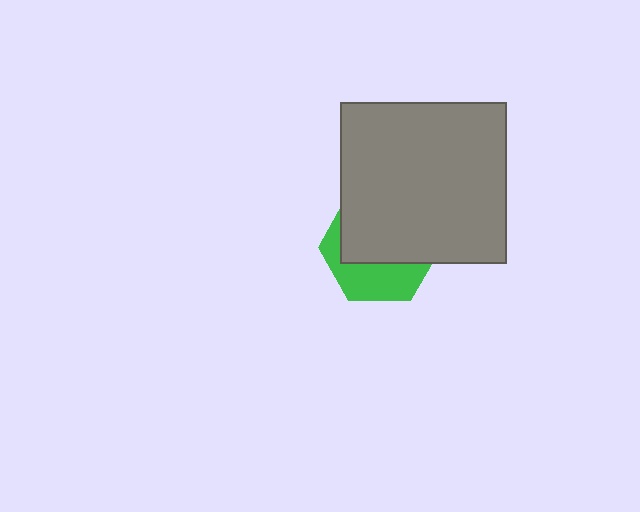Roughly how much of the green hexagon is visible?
A small part of it is visible (roughly 38%).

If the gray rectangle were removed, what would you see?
You would see the complete green hexagon.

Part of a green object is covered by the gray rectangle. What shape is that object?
It is a hexagon.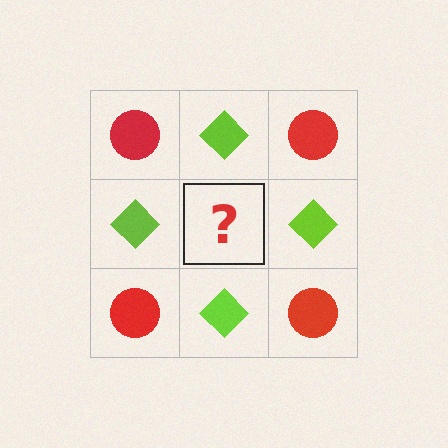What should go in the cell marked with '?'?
The missing cell should contain a red circle.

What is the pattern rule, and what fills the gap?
The rule is that it alternates red circle and lime diamond in a checkerboard pattern. The gap should be filled with a red circle.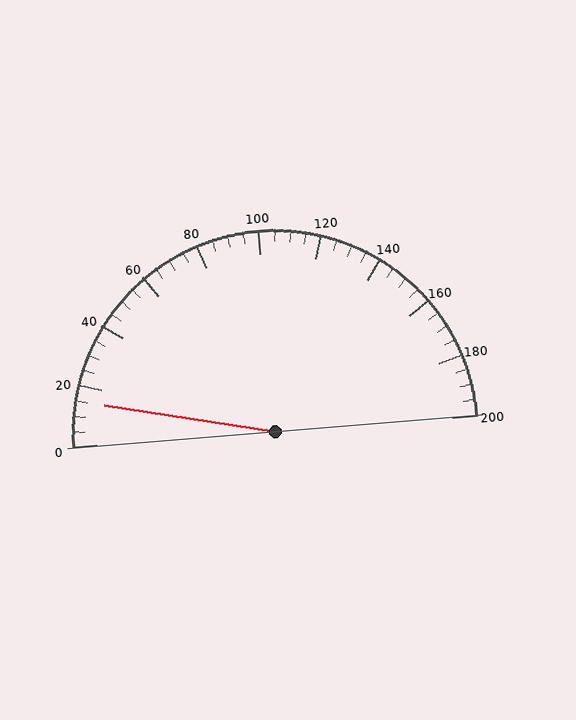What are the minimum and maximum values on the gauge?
The gauge ranges from 0 to 200.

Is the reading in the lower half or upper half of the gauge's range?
The reading is in the lower half of the range (0 to 200).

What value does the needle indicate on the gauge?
The needle indicates approximately 15.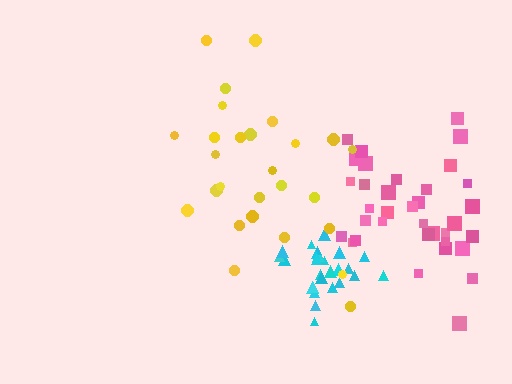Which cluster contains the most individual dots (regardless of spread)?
Pink (35).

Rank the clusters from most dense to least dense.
cyan, pink, yellow.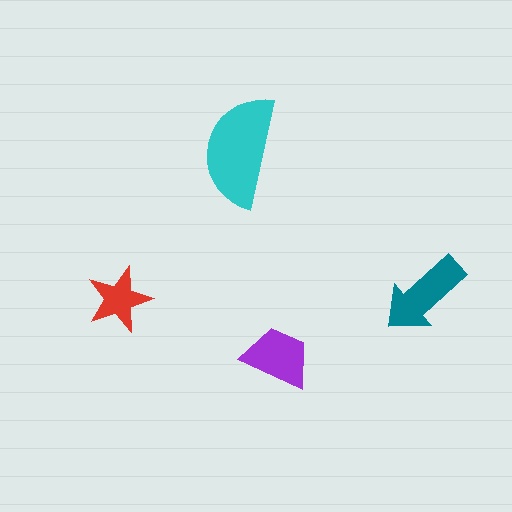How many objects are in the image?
There are 4 objects in the image.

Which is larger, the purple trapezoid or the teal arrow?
The teal arrow.